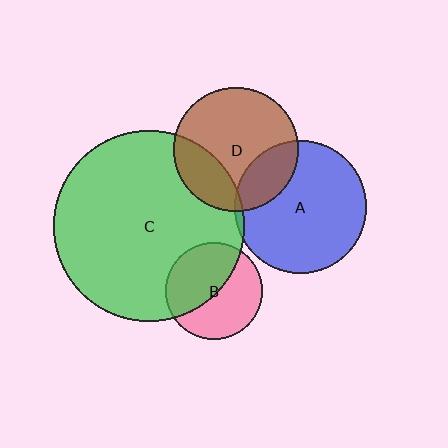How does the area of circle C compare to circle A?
Approximately 2.1 times.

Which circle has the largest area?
Circle C (green).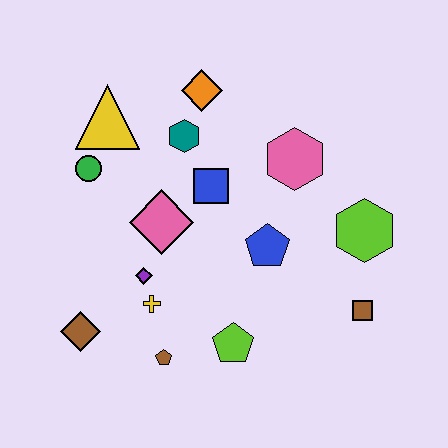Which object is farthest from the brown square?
The yellow triangle is farthest from the brown square.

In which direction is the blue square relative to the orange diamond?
The blue square is below the orange diamond.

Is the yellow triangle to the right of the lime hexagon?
No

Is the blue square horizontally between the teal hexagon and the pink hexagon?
Yes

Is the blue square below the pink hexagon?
Yes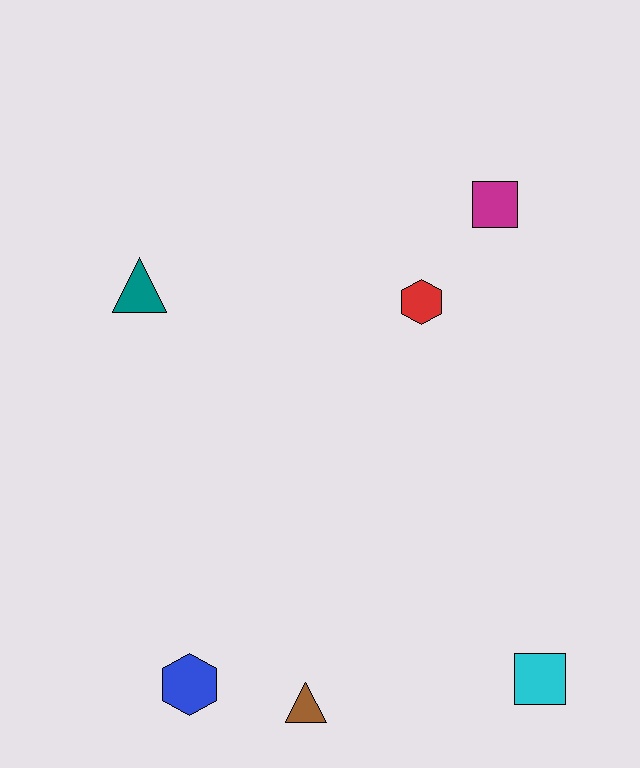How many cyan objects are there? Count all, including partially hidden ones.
There is 1 cyan object.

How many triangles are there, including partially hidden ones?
There are 2 triangles.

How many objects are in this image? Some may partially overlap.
There are 6 objects.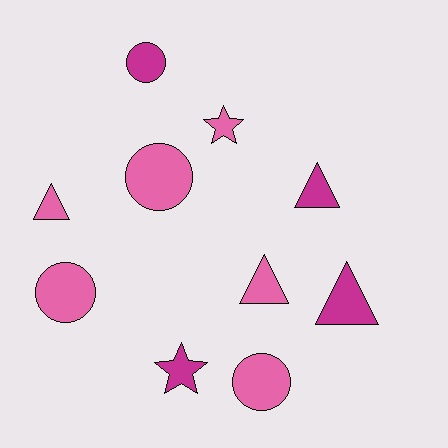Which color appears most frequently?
Pink, with 6 objects.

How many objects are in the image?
There are 10 objects.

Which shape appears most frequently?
Triangle, with 4 objects.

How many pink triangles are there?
There are 2 pink triangles.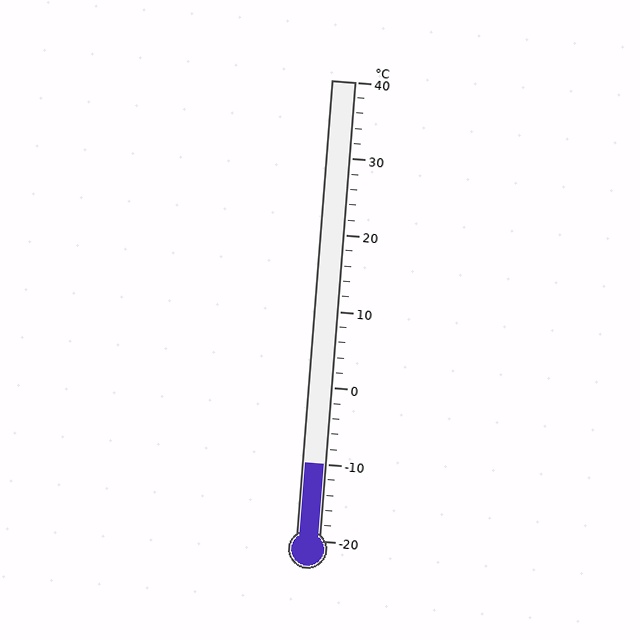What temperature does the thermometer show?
The thermometer shows approximately -10°C.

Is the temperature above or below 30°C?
The temperature is below 30°C.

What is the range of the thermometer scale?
The thermometer scale ranges from -20°C to 40°C.